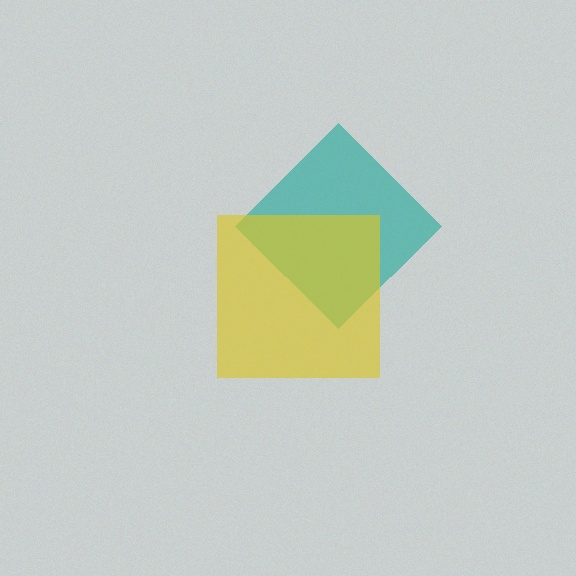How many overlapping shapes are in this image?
There are 2 overlapping shapes in the image.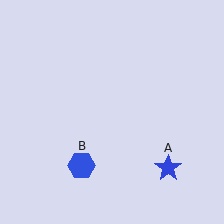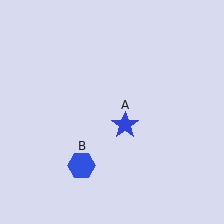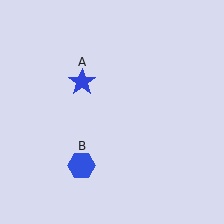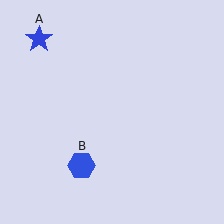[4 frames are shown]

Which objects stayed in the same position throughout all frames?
Blue hexagon (object B) remained stationary.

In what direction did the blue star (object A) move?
The blue star (object A) moved up and to the left.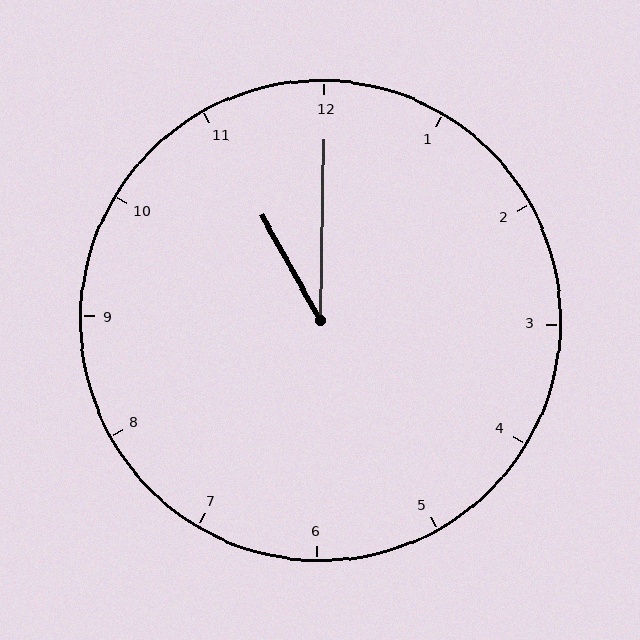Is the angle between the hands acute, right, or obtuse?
It is acute.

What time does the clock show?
11:00.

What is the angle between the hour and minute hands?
Approximately 30 degrees.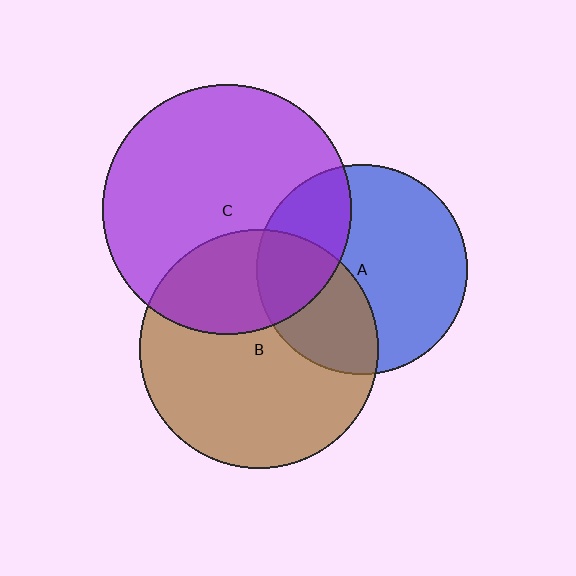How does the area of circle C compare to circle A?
Approximately 1.4 times.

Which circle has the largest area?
Circle C (purple).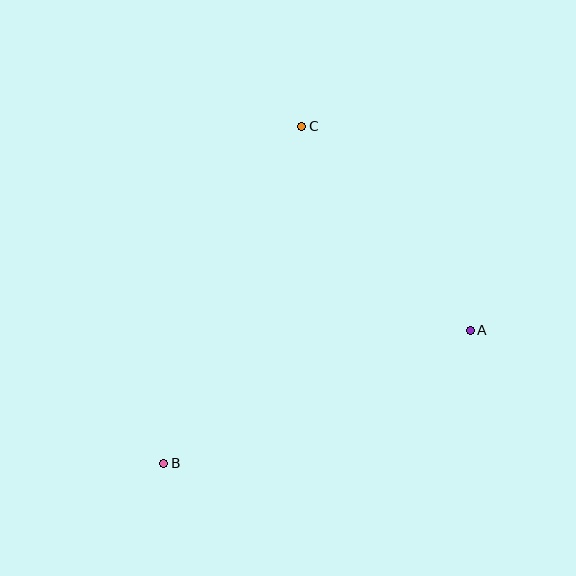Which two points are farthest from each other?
Points B and C are farthest from each other.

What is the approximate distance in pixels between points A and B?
The distance between A and B is approximately 334 pixels.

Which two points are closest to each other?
Points A and C are closest to each other.